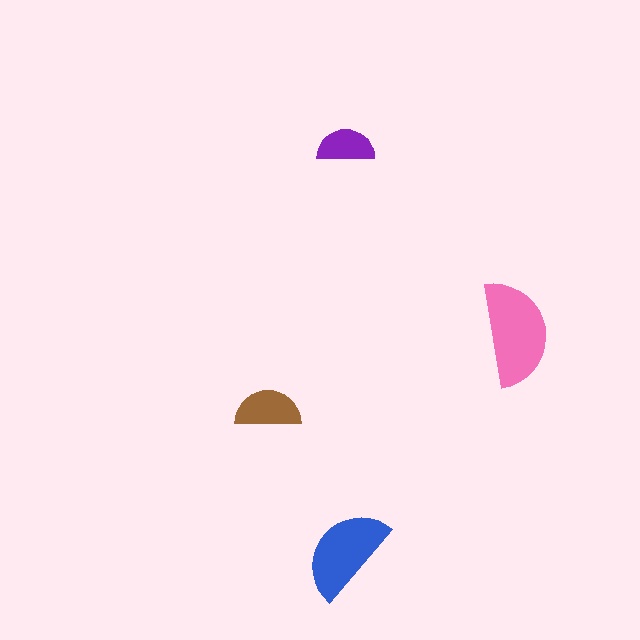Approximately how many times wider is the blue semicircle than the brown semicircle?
About 1.5 times wider.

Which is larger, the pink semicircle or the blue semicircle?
The pink one.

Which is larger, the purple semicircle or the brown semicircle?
The brown one.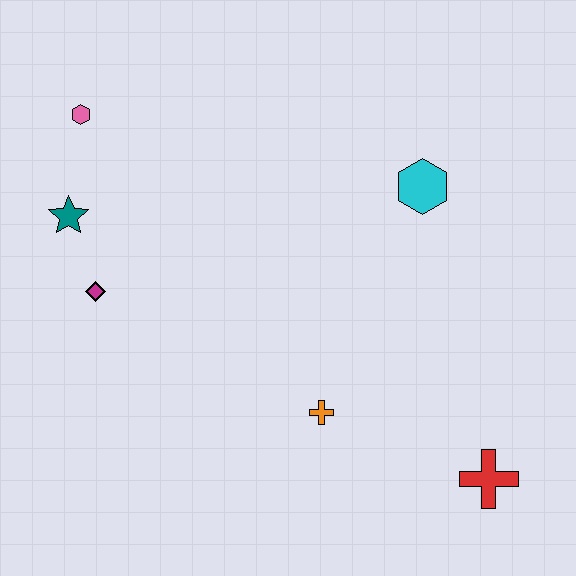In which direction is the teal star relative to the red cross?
The teal star is to the left of the red cross.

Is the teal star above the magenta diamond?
Yes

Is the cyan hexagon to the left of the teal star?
No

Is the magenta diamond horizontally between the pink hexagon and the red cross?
Yes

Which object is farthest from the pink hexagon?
The red cross is farthest from the pink hexagon.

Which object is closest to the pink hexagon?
The teal star is closest to the pink hexagon.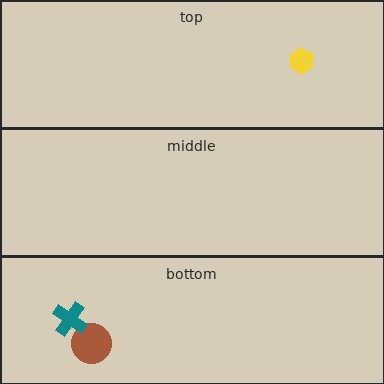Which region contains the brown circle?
The bottom region.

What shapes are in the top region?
The yellow hexagon.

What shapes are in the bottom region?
The brown circle, the teal cross.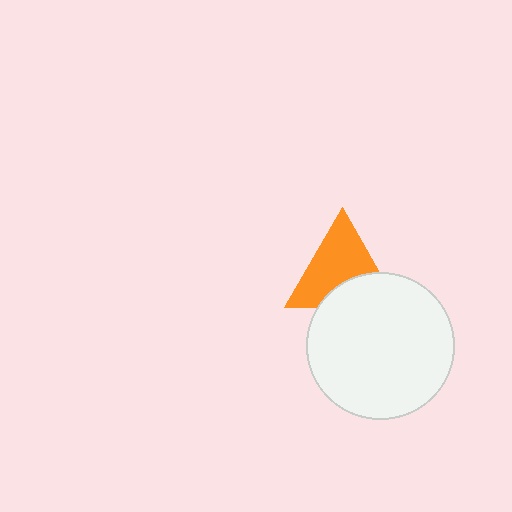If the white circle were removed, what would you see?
You would see the complete orange triangle.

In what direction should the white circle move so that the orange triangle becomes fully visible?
The white circle should move down. That is the shortest direction to clear the overlap and leave the orange triangle fully visible.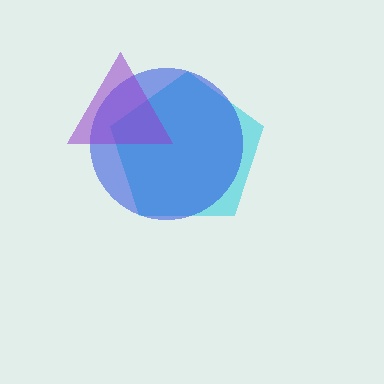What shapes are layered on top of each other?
The layered shapes are: a cyan pentagon, a blue circle, a purple triangle.